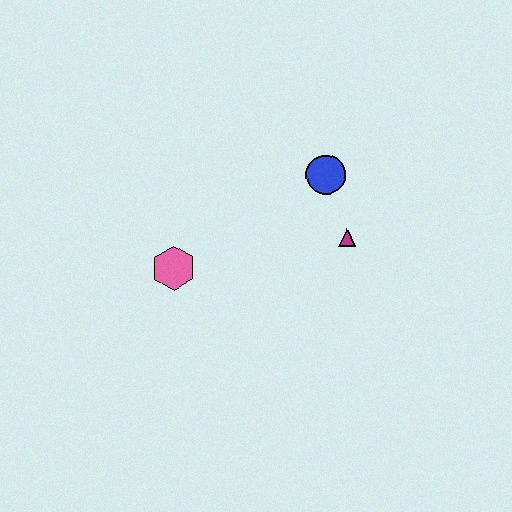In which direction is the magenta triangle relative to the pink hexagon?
The magenta triangle is to the right of the pink hexagon.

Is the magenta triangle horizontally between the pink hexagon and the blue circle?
No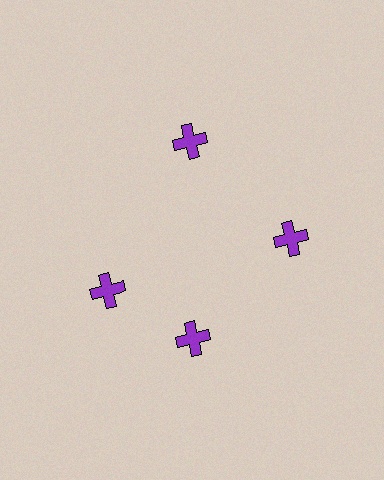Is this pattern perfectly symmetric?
No. The 4 purple crosses are arranged in a ring, but one element near the 9 o'clock position is rotated out of alignment along the ring, breaking the 4-fold rotational symmetry.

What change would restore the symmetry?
The symmetry would be restored by rotating it back into even spacing with its neighbors so that all 4 crosses sit at equal angles and equal distance from the center.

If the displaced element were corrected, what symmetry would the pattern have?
It would have 4-fold rotational symmetry — the pattern would map onto itself every 90 degrees.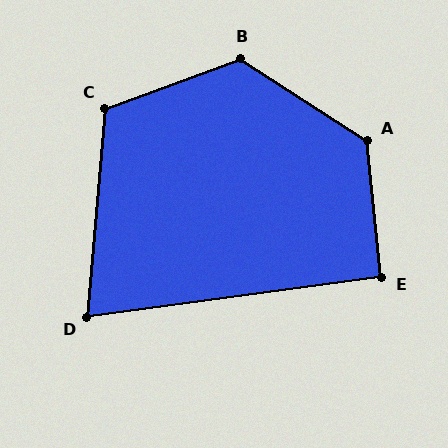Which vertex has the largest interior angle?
A, at approximately 128 degrees.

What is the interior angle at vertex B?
Approximately 127 degrees (obtuse).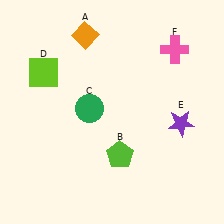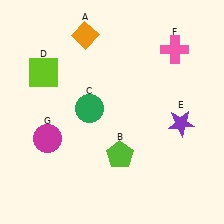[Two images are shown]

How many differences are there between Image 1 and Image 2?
There is 1 difference between the two images.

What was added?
A magenta circle (G) was added in Image 2.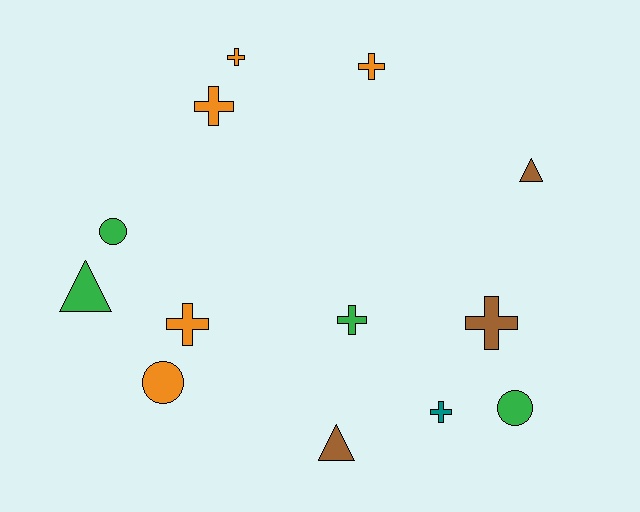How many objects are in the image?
There are 13 objects.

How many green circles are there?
There are 2 green circles.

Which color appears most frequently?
Orange, with 5 objects.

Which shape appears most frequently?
Cross, with 7 objects.